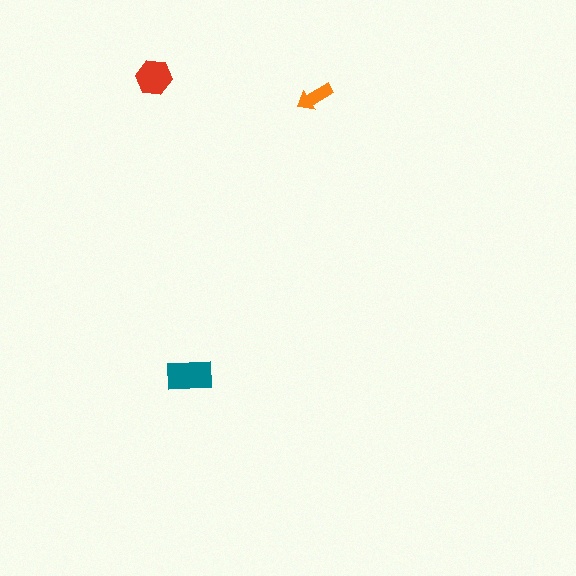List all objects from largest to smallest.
The teal rectangle, the red hexagon, the orange arrow.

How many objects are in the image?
There are 3 objects in the image.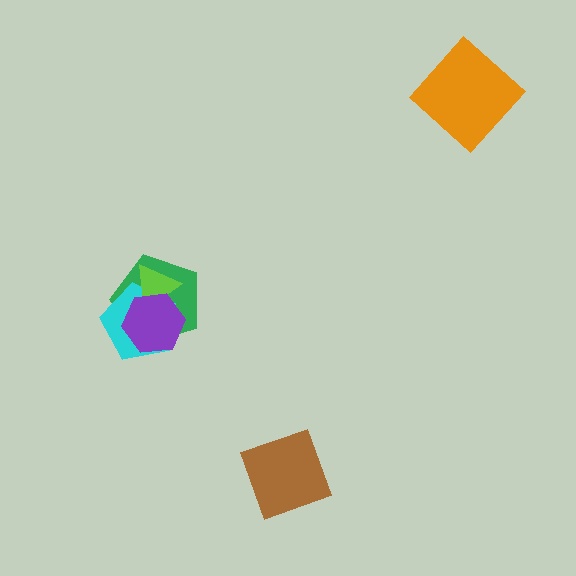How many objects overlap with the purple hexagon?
3 objects overlap with the purple hexagon.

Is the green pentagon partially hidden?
Yes, it is partially covered by another shape.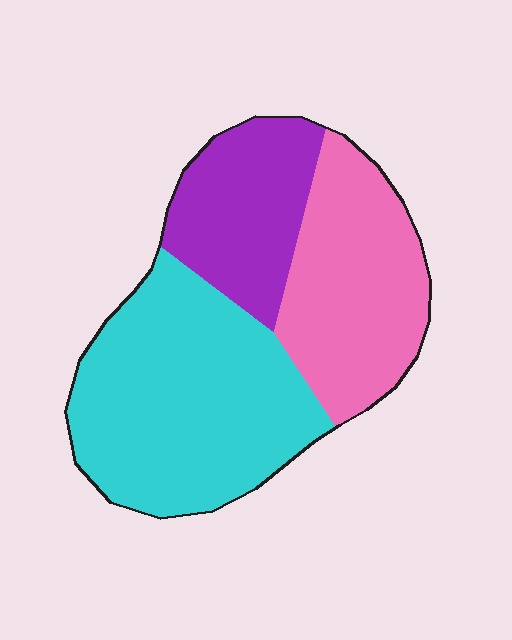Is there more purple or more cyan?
Cyan.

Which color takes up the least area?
Purple, at roughly 20%.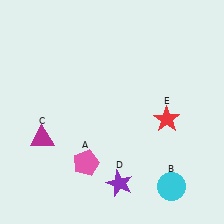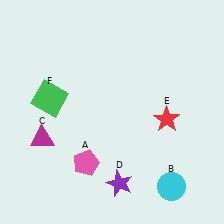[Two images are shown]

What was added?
A green square (F) was added in Image 2.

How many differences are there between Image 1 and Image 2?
There is 1 difference between the two images.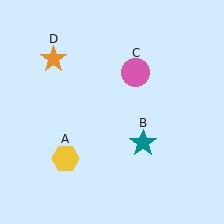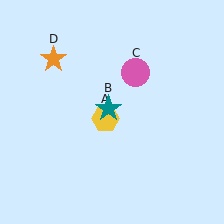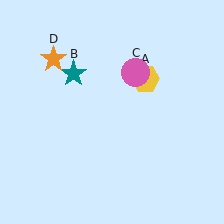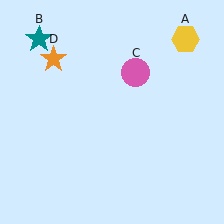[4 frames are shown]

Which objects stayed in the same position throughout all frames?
Pink circle (object C) and orange star (object D) remained stationary.